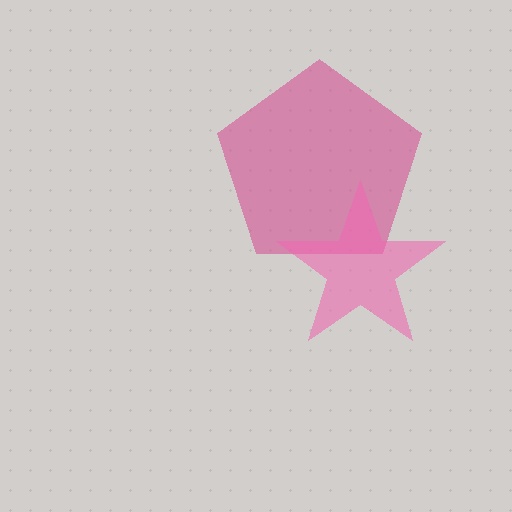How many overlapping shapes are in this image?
There are 2 overlapping shapes in the image.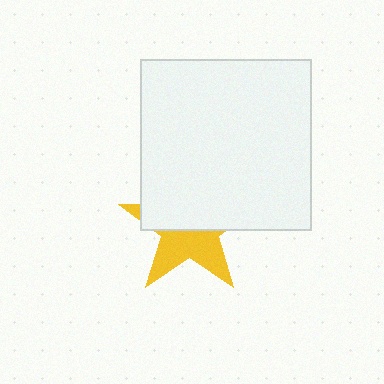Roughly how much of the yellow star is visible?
A small part of it is visible (roughly 44%).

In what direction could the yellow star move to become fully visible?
The yellow star could move down. That would shift it out from behind the white square entirely.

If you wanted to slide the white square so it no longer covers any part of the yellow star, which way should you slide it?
Slide it up — that is the most direct way to separate the two shapes.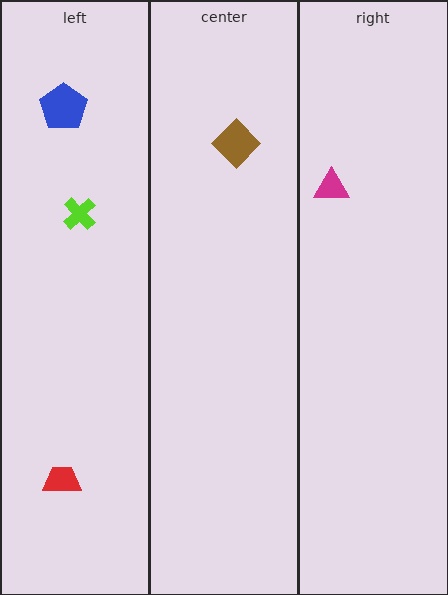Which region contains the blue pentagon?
The left region.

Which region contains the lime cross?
The left region.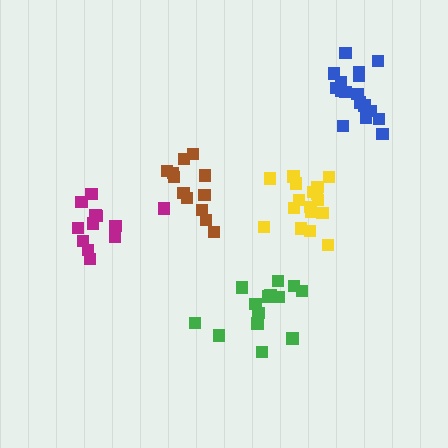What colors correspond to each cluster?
The clusters are colored: brown, yellow, magenta, blue, green.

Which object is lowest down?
The green cluster is bottommost.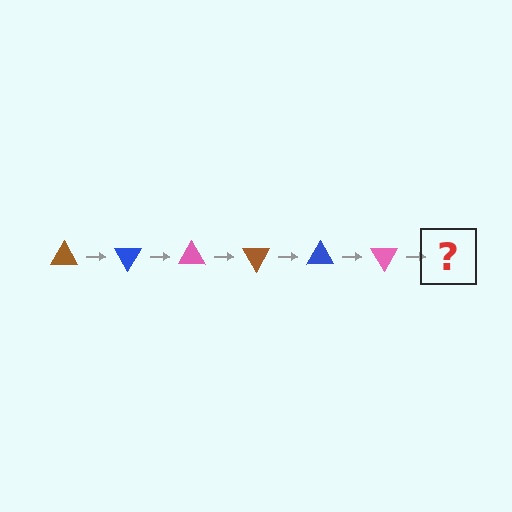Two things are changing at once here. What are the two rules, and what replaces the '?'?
The two rules are that it rotates 60 degrees each step and the color cycles through brown, blue, and pink. The '?' should be a brown triangle, rotated 360 degrees from the start.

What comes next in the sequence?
The next element should be a brown triangle, rotated 360 degrees from the start.